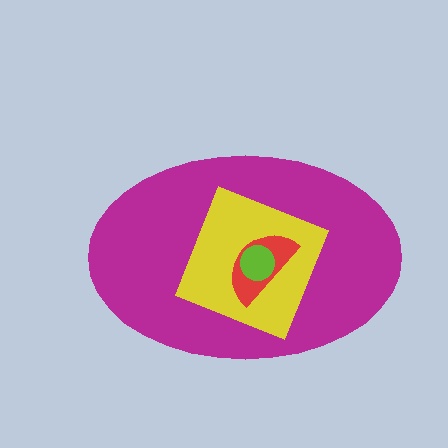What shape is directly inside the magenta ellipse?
The yellow diamond.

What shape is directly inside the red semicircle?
The lime circle.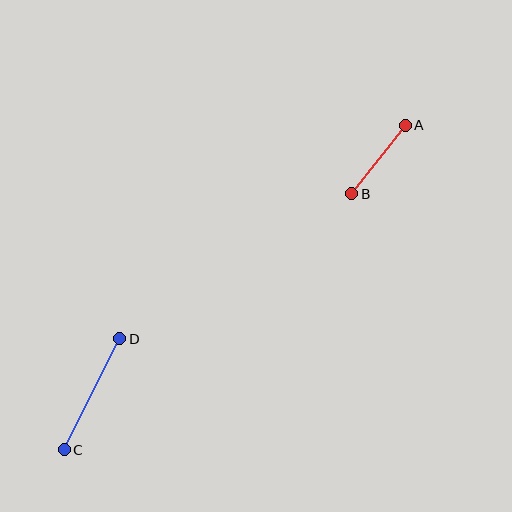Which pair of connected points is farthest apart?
Points C and D are farthest apart.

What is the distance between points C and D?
The distance is approximately 124 pixels.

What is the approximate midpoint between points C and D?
The midpoint is at approximately (92, 394) pixels.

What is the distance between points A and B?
The distance is approximately 87 pixels.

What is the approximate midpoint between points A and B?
The midpoint is at approximately (379, 159) pixels.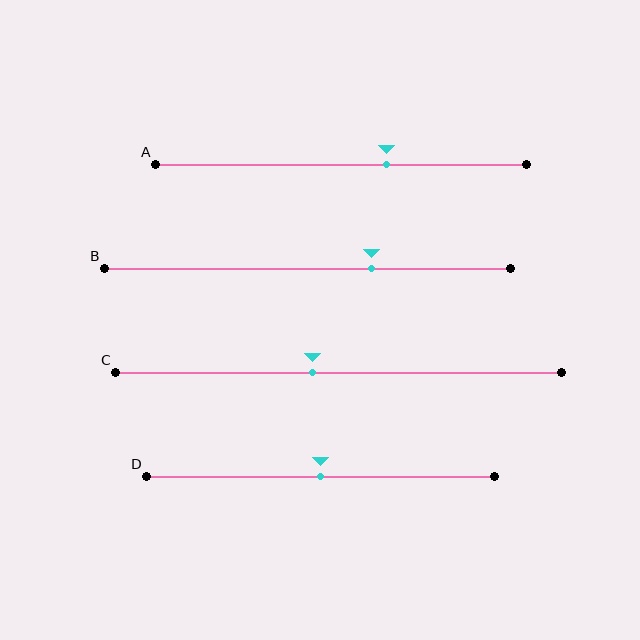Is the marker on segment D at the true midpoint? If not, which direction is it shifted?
Yes, the marker on segment D is at the true midpoint.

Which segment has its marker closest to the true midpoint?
Segment D has its marker closest to the true midpoint.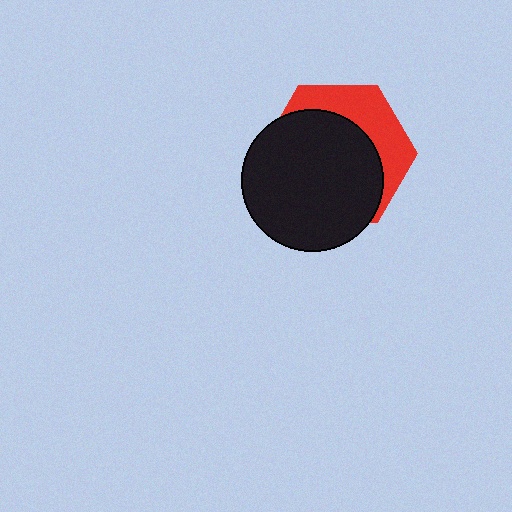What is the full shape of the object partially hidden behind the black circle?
The partially hidden object is a red hexagon.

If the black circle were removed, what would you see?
You would see the complete red hexagon.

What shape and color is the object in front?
The object in front is a black circle.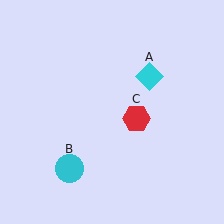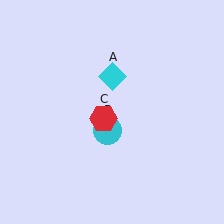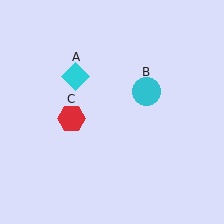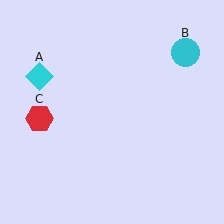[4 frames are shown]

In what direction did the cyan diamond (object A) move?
The cyan diamond (object A) moved left.